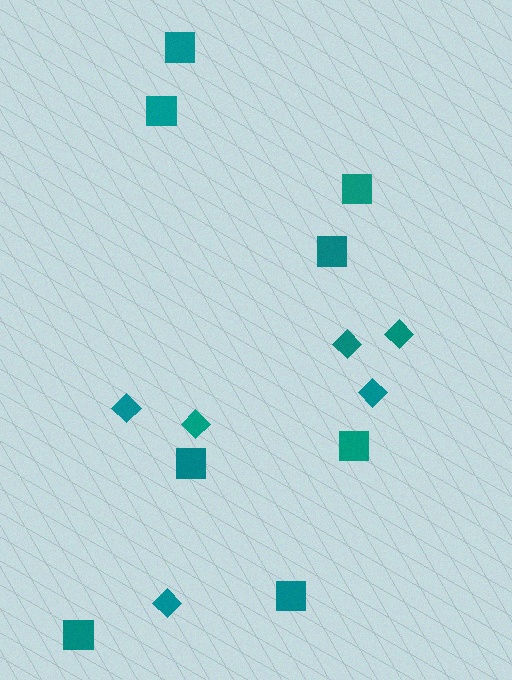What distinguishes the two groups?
There are 2 groups: one group of squares (8) and one group of diamonds (6).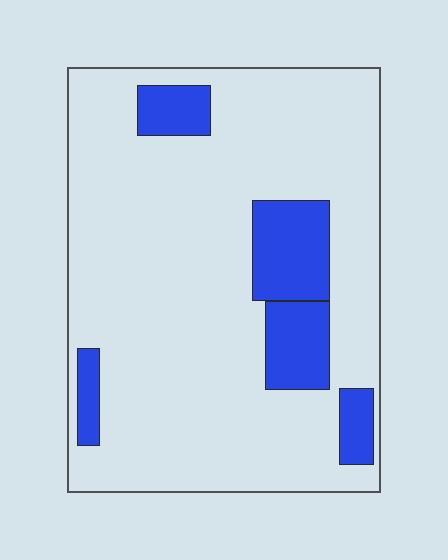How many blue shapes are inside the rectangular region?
5.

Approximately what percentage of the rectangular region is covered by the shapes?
Approximately 15%.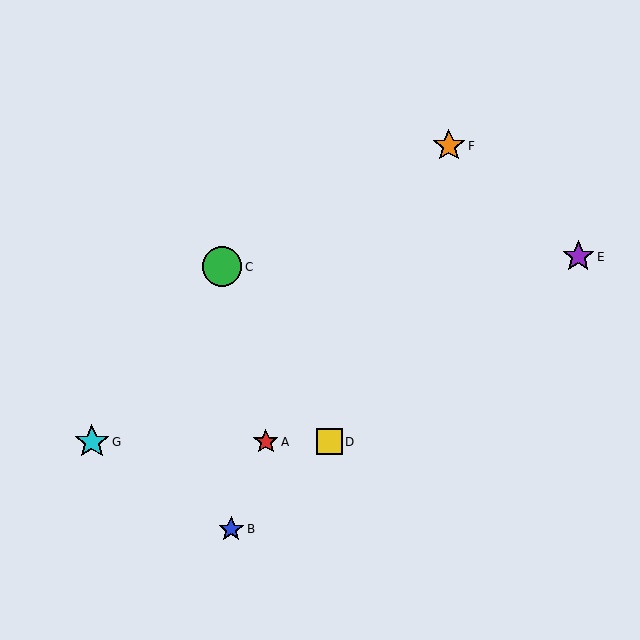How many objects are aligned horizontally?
3 objects (A, D, G) are aligned horizontally.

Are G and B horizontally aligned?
No, G is at y≈442 and B is at y≈529.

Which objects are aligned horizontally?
Objects A, D, G are aligned horizontally.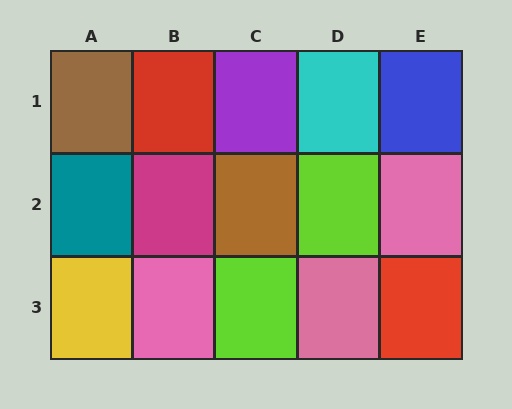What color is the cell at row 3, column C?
Lime.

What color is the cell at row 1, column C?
Purple.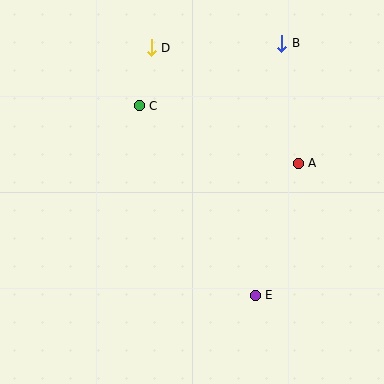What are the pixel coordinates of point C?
Point C is at (139, 106).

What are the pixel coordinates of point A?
Point A is at (298, 163).